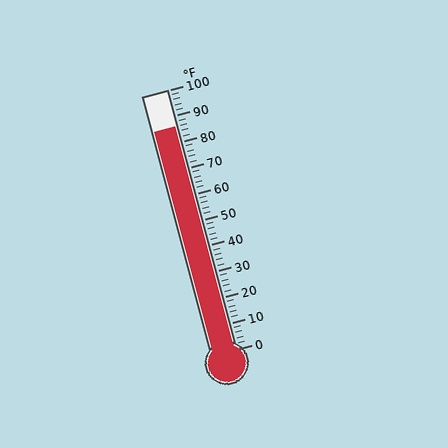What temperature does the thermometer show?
The thermometer shows approximately 86°F.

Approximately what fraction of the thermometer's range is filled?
The thermometer is filled to approximately 85% of its range.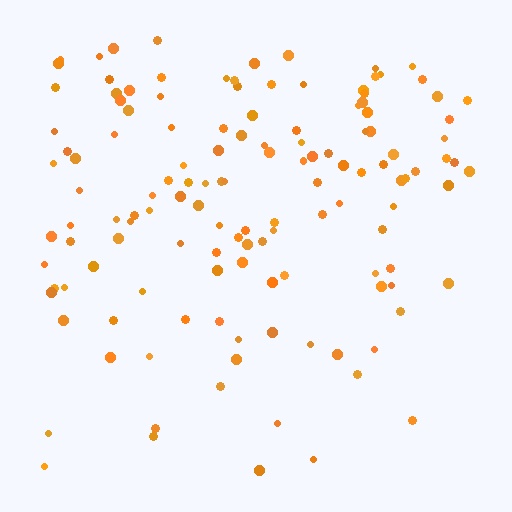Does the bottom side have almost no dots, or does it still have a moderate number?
Still a moderate number, just noticeably fewer than the top.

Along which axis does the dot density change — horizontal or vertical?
Vertical.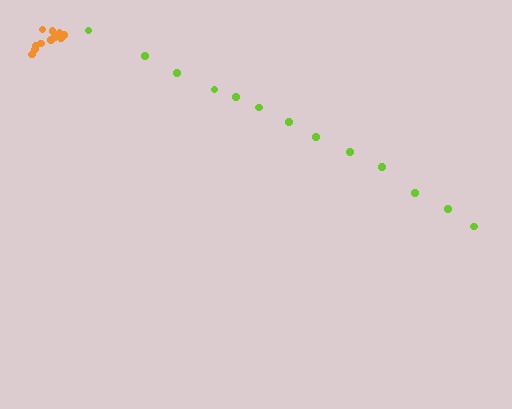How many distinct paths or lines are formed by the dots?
There are 2 distinct paths.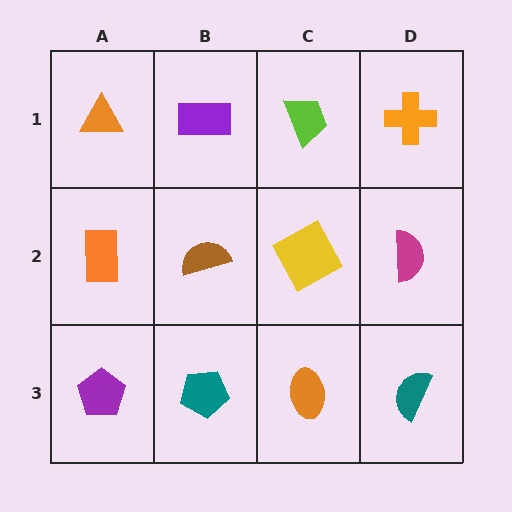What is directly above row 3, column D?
A magenta semicircle.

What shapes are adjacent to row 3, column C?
A yellow square (row 2, column C), a teal pentagon (row 3, column B), a teal semicircle (row 3, column D).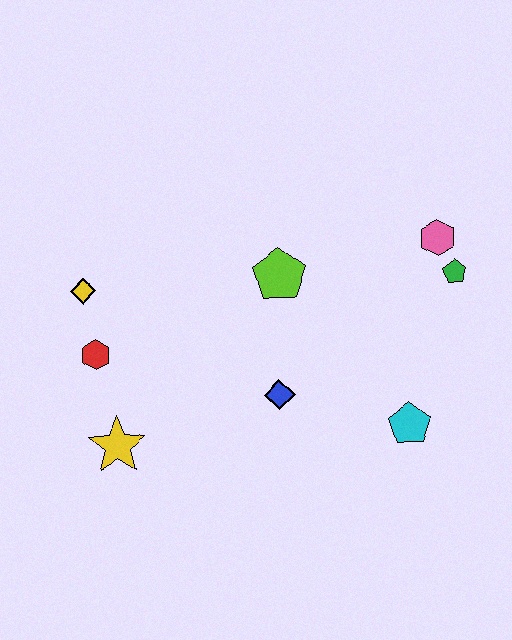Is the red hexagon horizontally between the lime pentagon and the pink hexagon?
No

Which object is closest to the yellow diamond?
The red hexagon is closest to the yellow diamond.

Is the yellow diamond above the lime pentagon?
No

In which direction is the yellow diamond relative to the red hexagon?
The yellow diamond is above the red hexagon.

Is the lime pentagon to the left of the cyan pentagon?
Yes